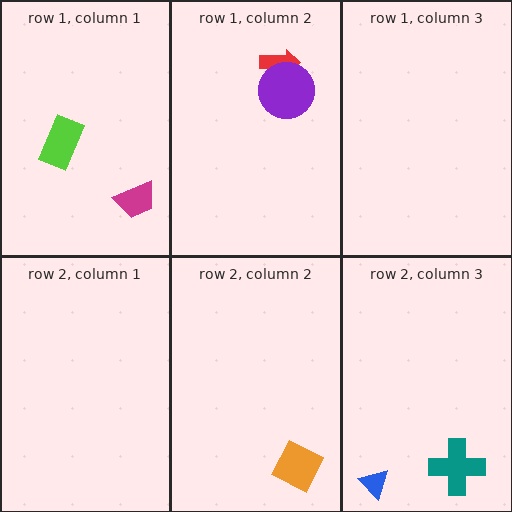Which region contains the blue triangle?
The row 2, column 3 region.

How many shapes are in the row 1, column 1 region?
2.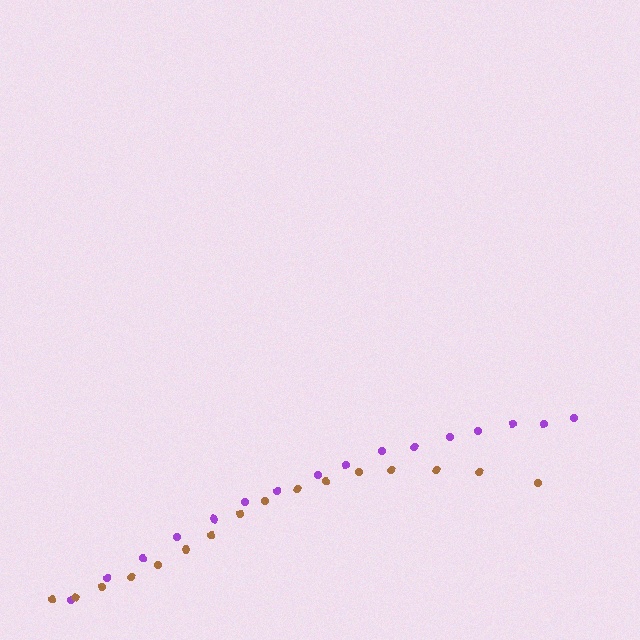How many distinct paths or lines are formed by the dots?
There are 2 distinct paths.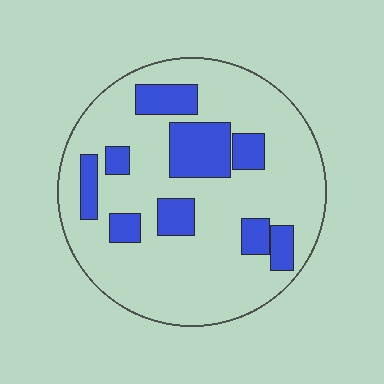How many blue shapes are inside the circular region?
9.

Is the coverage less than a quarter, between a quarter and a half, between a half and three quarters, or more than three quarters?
Less than a quarter.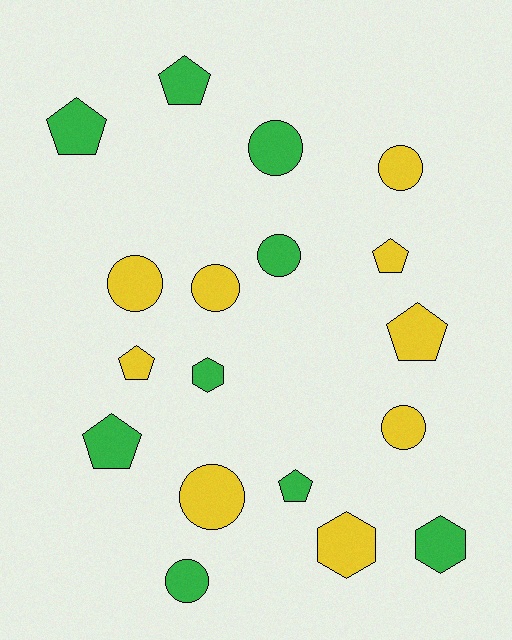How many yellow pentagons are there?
There are 3 yellow pentagons.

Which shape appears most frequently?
Circle, with 8 objects.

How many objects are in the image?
There are 18 objects.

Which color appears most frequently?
Yellow, with 9 objects.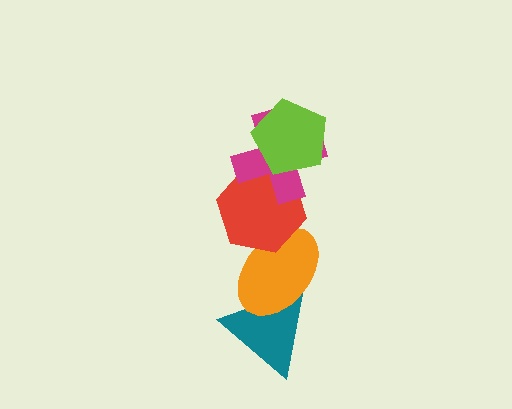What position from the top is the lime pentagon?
The lime pentagon is 1st from the top.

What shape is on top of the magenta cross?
The lime pentagon is on top of the magenta cross.